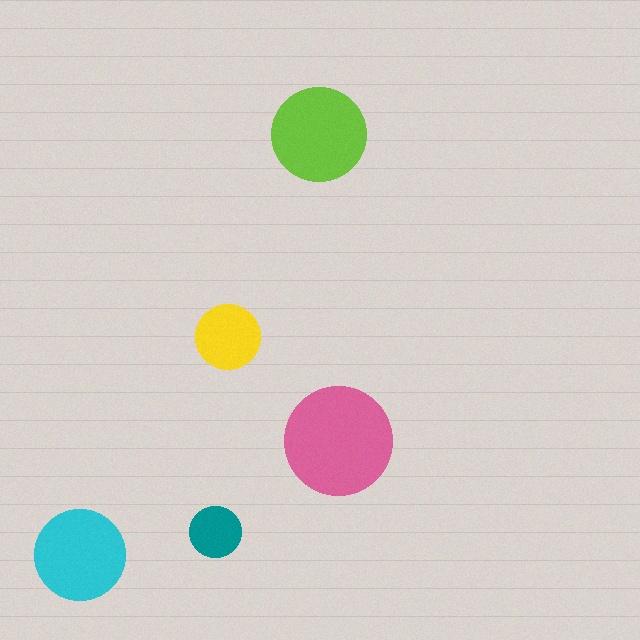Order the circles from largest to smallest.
the pink one, the lime one, the cyan one, the yellow one, the teal one.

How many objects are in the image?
There are 5 objects in the image.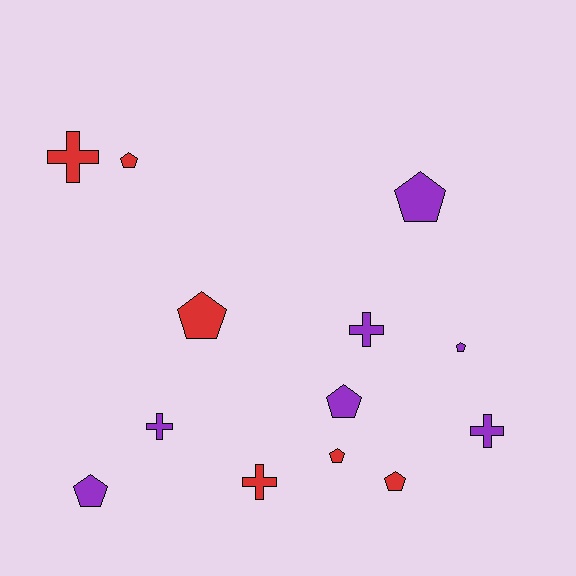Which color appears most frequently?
Purple, with 7 objects.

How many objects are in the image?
There are 13 objects.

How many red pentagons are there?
There are 4 red pentagons.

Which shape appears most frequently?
Pentagon, with 8 objects.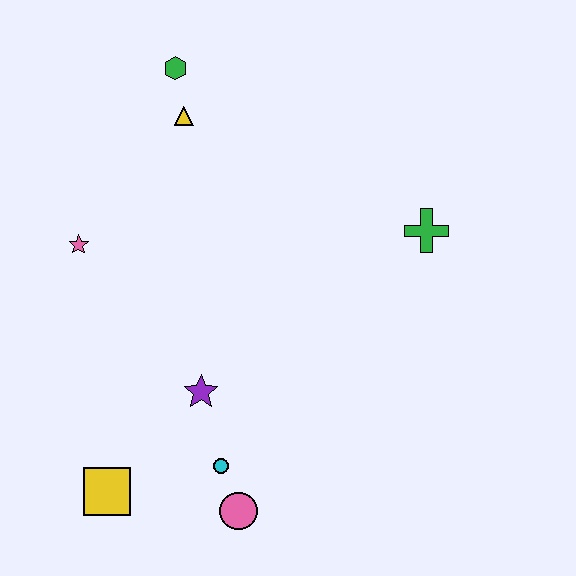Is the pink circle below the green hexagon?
Yes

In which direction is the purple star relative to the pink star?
The purple star is below the pink star.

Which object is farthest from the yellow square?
The green hexagon is farthest from the yellow square.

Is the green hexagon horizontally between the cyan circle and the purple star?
No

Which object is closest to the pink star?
The yellow triangle is closest to the pink star.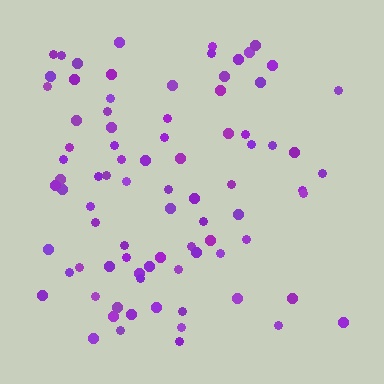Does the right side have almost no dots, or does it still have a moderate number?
Still a moderate number, just noticeably fewer than the left.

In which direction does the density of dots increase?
From right to left, with the left side densest.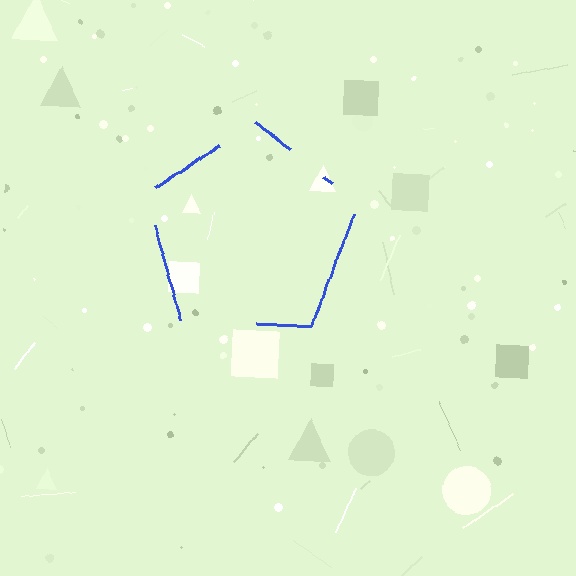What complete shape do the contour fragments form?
The contour fragments form a pentagon.